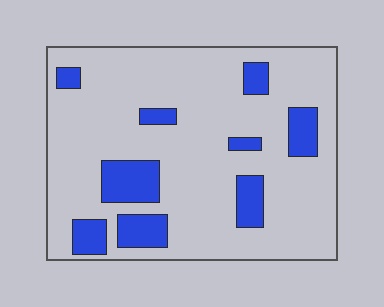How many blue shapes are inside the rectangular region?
9.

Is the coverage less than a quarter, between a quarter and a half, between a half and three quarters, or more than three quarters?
Less than a quarter.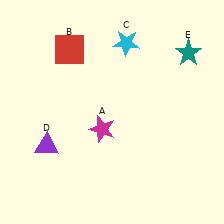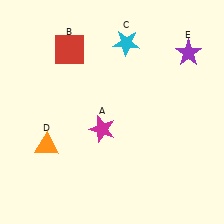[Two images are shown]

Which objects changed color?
D changed from purple to orange. E changed from teal to purple.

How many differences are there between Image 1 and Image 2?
There are 2 differences between the two images.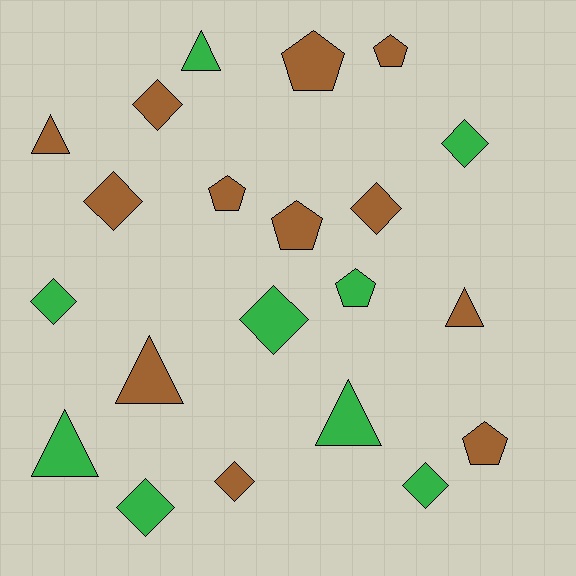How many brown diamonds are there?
There are 4 brown diamonds.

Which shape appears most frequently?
Diamond, with 9 objects.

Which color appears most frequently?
Brown, with 12 objects.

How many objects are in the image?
There are 21 objects.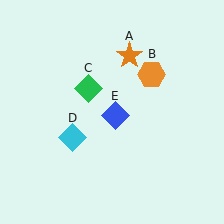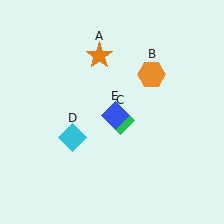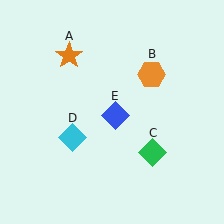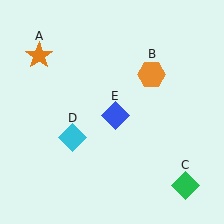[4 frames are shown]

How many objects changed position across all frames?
2 objects changed position: orange star (object A), green diamond (object C).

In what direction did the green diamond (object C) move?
The green diamond (object C) moved down and to the right.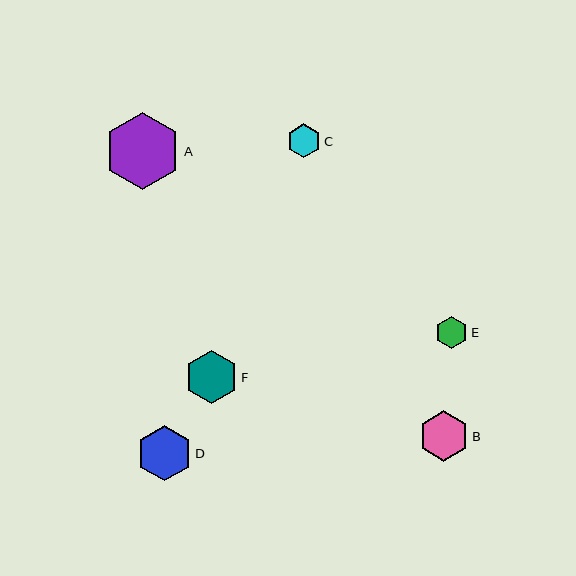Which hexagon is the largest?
Hexagon A is the largest with a size of approximately 77 pixels.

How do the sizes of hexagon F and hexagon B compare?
Hexagon F and hexagon B are approximately the same size.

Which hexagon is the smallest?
Hexagon E is the smallest with a size of approximately 32 pixels.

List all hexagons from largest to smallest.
From largest to smallest: A, D, F, B, C, E.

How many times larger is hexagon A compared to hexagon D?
Hexagon A is approximately 1.4 times the size of hexagon D.